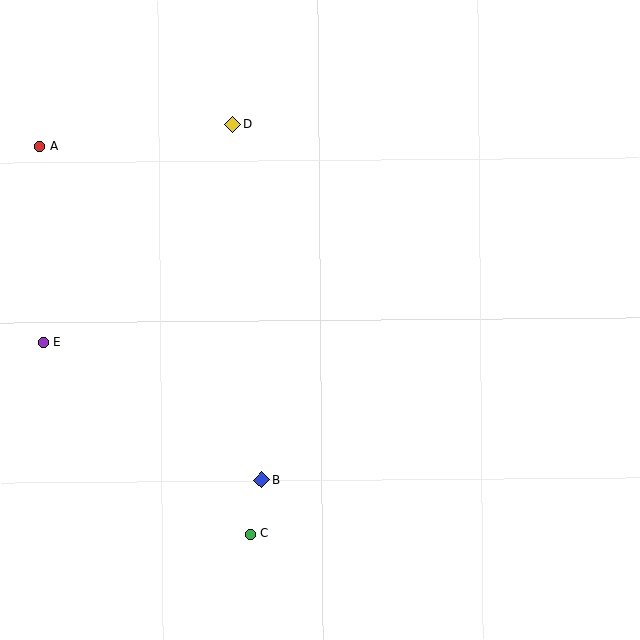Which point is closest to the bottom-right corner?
Point C is closest to the bottom-right corner.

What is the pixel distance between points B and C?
The distance between B and C is 55 pixels.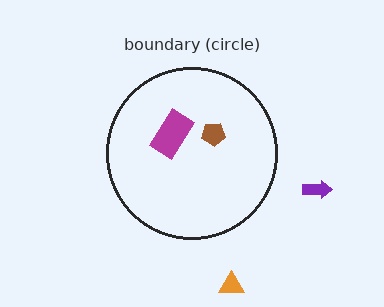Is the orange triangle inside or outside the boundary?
Outside.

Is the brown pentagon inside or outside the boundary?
Inside.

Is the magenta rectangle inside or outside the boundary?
Inside.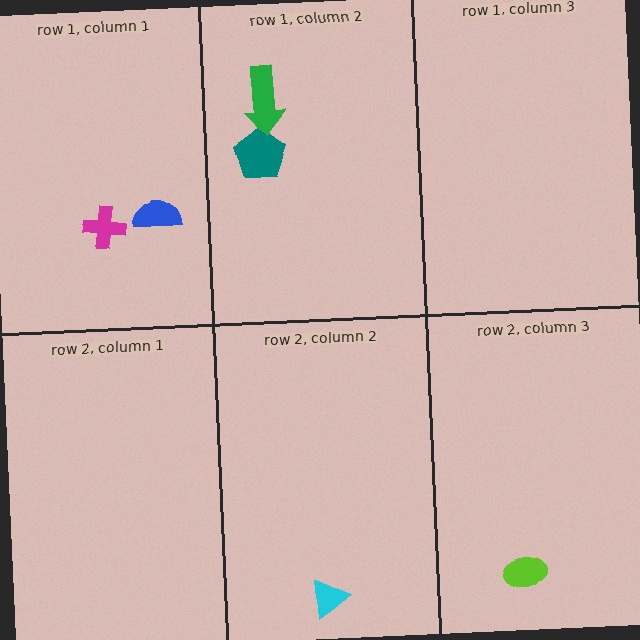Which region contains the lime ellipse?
The row 2, column 3 region.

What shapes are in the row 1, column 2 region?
The teal pentagon, the green arrow.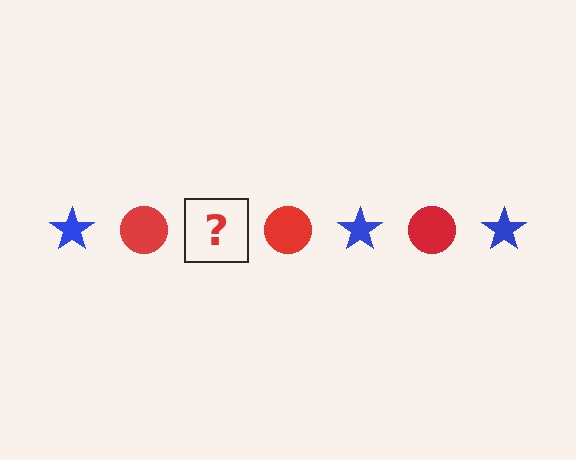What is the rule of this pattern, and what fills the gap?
The rule is that the pattern alternates between blue star and red circle. The gap should be filled with a blue star.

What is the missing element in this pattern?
The missing element is a blue star.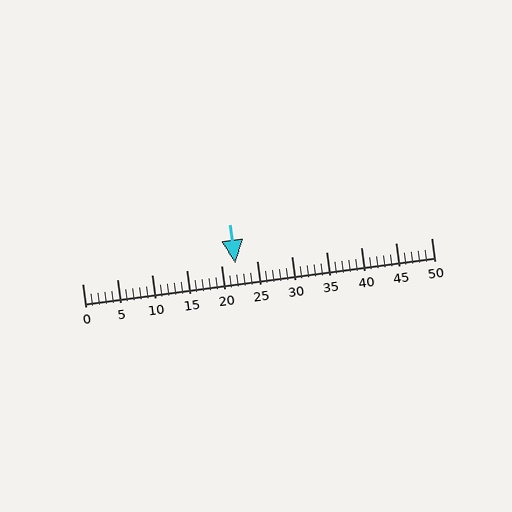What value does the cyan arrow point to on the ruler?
The cyan arrow points to approximately 22.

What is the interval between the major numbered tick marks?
The major tick marks are spaced 5 units apart.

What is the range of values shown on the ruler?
The ruler shows values from 0 to 50.